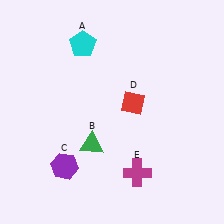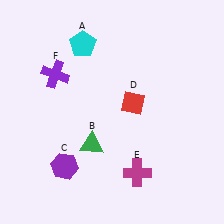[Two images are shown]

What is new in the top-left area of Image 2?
A purple cross (F) was added in the top-left area of Image 2.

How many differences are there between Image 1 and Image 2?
There is 1 difference between the two images.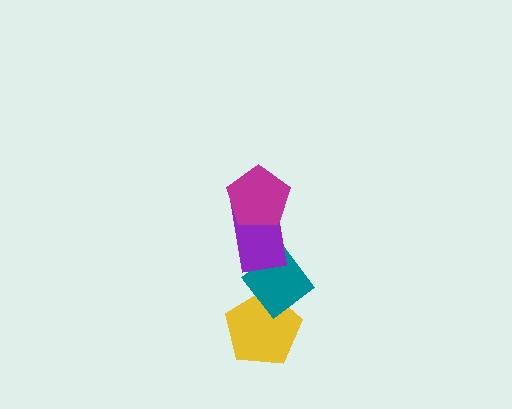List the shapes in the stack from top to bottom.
From top to bottom: the magenta pentagon, the purple rectangle, the teal diamond, the yellow pentagon.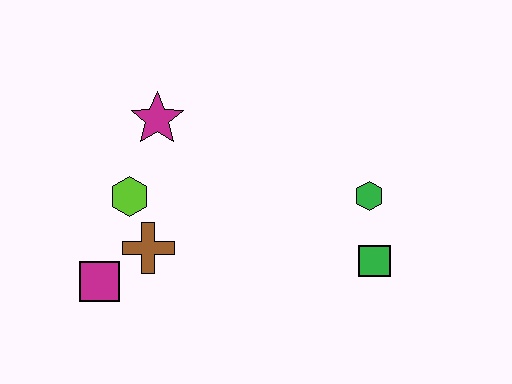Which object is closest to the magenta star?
The lime hexagon is closest to the magenta star.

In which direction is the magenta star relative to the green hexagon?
The magenta star is to the left of the green hexagon.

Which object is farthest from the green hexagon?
The magenta square is farthest from the green hexagon.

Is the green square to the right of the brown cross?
Yes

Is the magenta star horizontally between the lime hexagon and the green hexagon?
Yes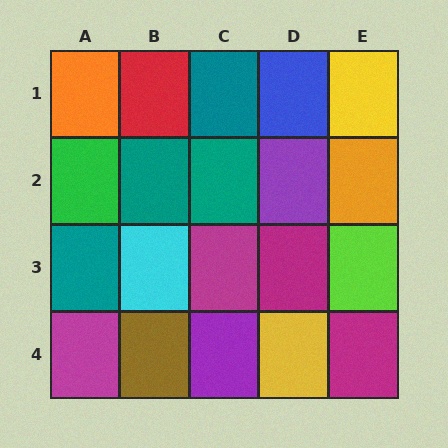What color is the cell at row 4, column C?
Purple.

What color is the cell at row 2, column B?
Teal.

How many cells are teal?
4 cells are teal.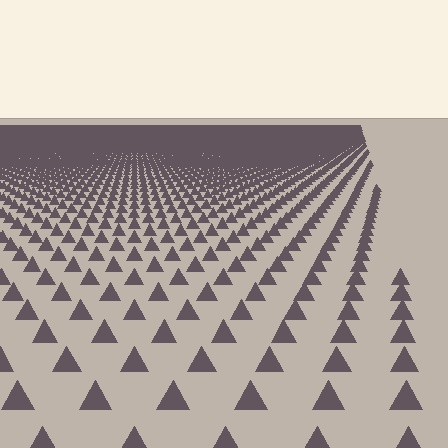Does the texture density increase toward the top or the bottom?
Density increases toward the top.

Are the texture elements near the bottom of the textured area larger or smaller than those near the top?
Larger. Near the bottom, elements are closer to the viewer and appear at a bigger on-screen size.